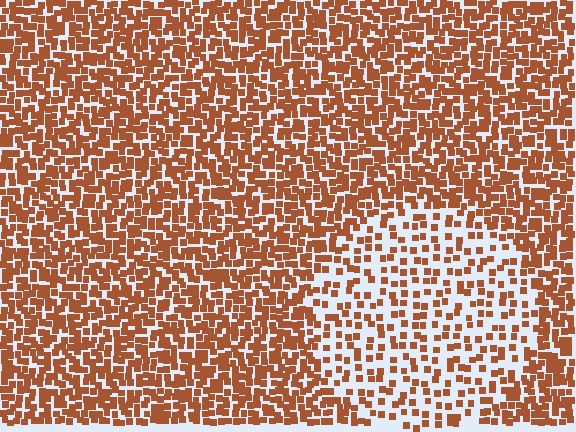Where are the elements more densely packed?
The elements are more densely packed outside the circle boundary.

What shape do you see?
I see a circle.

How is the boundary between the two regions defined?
The boundary is defined by a change in element density (approximately 2.2x ratio). All elements are the same color, size, and shape.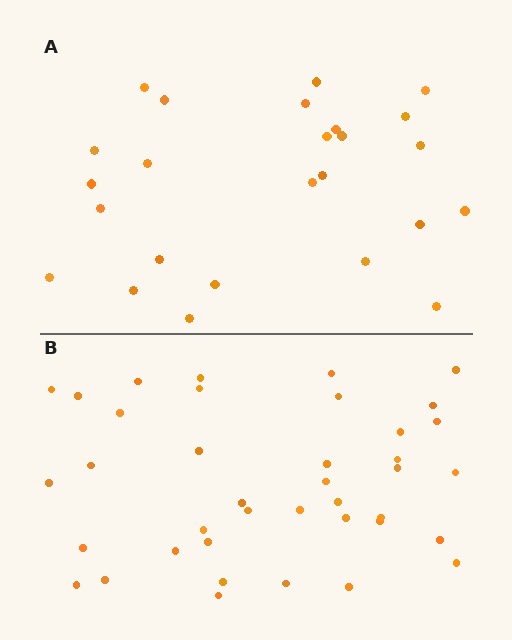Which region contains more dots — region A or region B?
Region B (the bottom region) has more dots.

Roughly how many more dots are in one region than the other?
Region B has approximately 15 more dots than region A.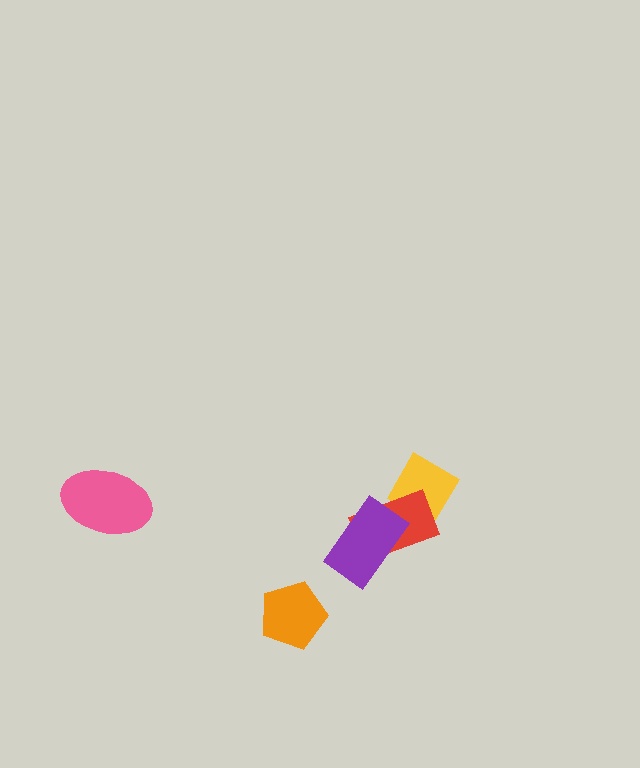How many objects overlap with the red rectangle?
2 objects overlap with the red rectangle.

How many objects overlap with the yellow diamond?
1 object overlaps with the yellow diamond.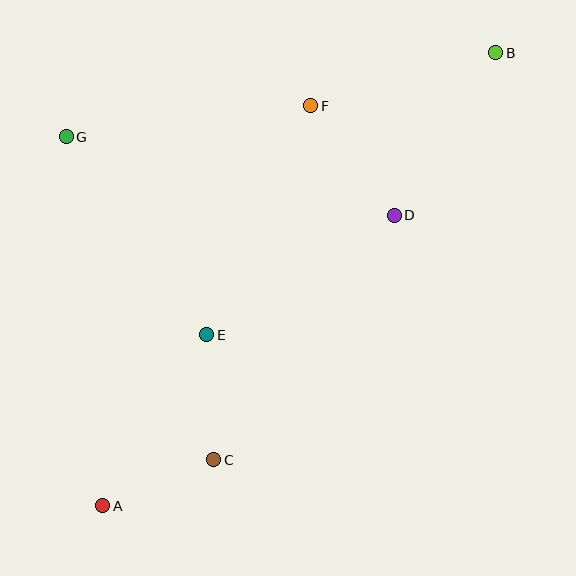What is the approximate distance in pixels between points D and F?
The distance between D and F is approximately 138 pixels.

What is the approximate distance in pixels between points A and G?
The distance between A and G is approximately 371 pixels.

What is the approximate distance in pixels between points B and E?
The distance between B and E is approximately 404 pixels.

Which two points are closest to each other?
Points A and C are closest to each other.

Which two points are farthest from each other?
Points A and B are farthest from each other.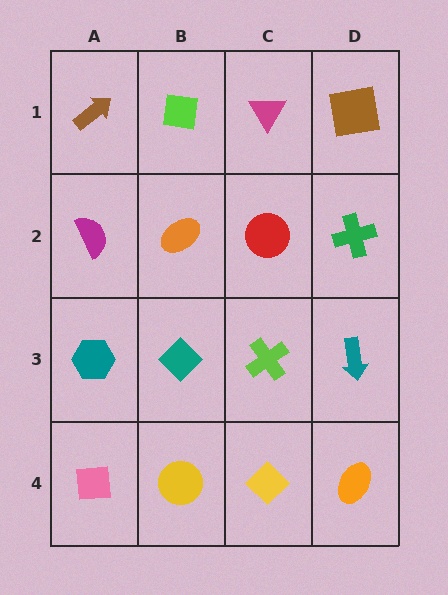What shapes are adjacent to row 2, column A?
A brown arrow (row 1, column A), a teal hexagon (row 3, column A), an orange ellipse (row 2, column B).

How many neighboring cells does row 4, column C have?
3.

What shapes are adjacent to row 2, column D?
A brown square (row 1, column D), a teal arrow (row 3, column D), a red circle (row 2, column C).